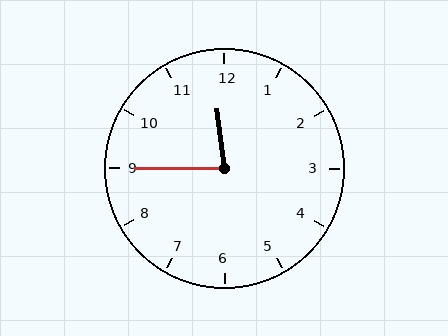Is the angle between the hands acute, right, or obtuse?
It is acute.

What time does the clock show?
11:45.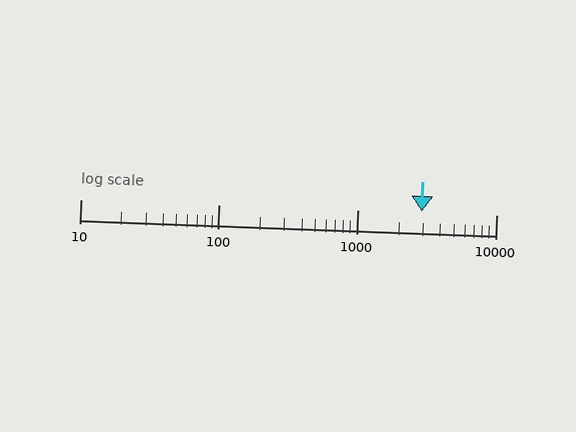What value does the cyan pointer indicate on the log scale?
The pointer indicates approximately 2900.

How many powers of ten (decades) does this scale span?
The scale spans 3 decades, from 10 to 10000.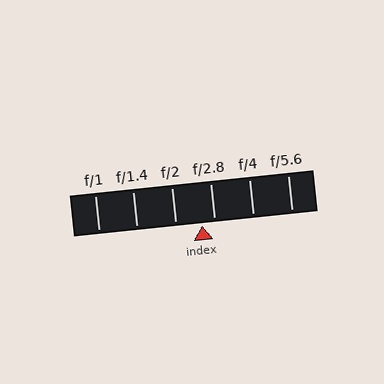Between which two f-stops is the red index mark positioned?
The index mark is between f/2 and f/2.8.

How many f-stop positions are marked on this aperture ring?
There are 6 f-stop positions marked.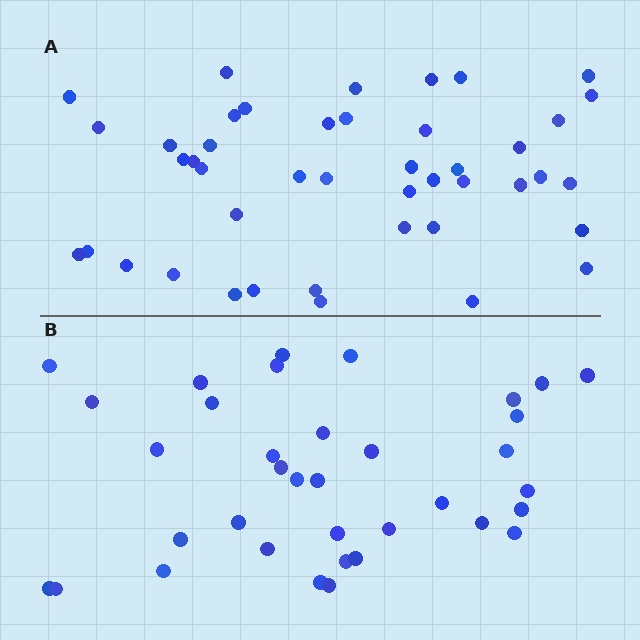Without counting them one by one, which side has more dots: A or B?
Region A (the top region) has more dots.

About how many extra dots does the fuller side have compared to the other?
Region A has roughly 8 or so more dots than region B.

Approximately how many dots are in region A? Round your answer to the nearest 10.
About 40 dots. (The exact count is 44, which rounds to 40.)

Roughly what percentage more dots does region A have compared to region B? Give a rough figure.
About 20% more.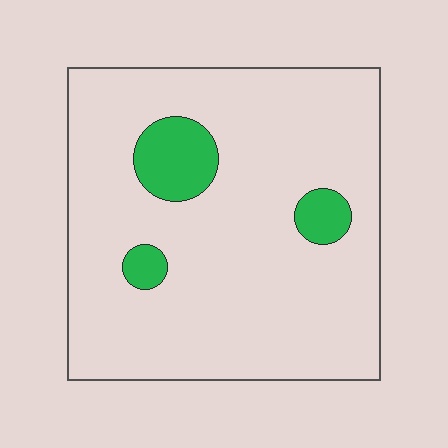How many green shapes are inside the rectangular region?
3.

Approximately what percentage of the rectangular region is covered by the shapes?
Approximately 10%.